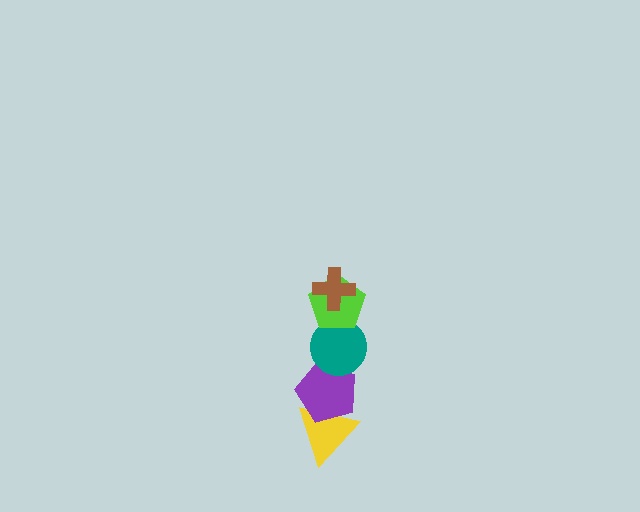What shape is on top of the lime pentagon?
The brown cross is on top of the lime pentagon.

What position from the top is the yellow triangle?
The yellow triangle is 5th from the top.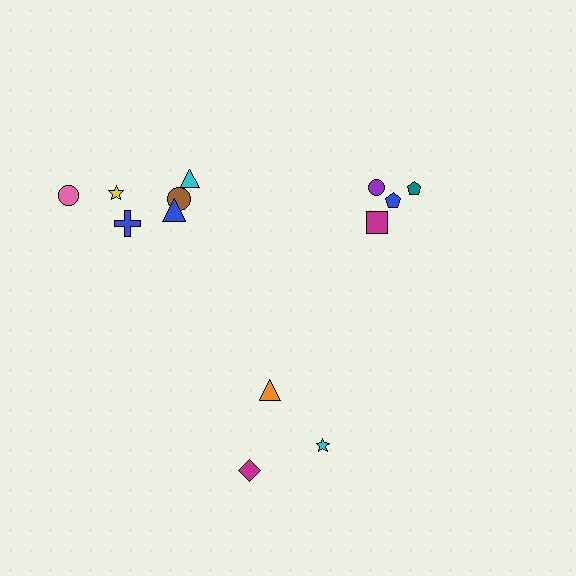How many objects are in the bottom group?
There are 3 objects.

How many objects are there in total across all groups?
There are 13 objects.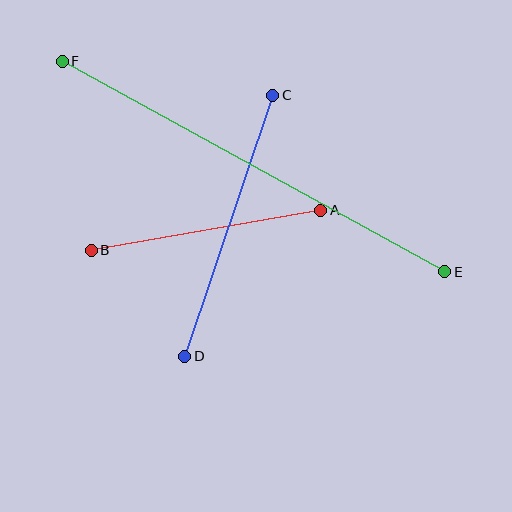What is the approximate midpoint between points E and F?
The midpoint is at approximately (253, 167) pixels.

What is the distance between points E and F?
The distance is approximately 436 pixels.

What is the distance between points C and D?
The distance is approximately 275 pixels.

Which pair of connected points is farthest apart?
Points E and F are farthest apart.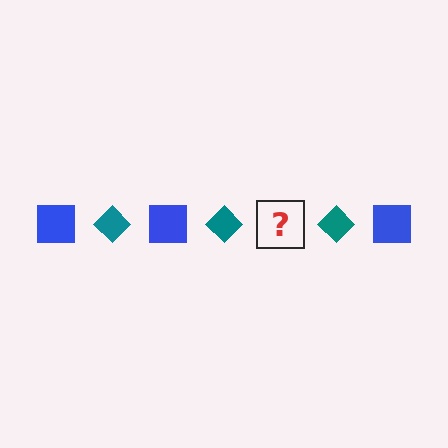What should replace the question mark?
The question mark should be replaced with a blue square.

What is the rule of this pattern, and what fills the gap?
The rule is that the pattern alternates between blue square and teal diamond. The gap should be filled with a blue square.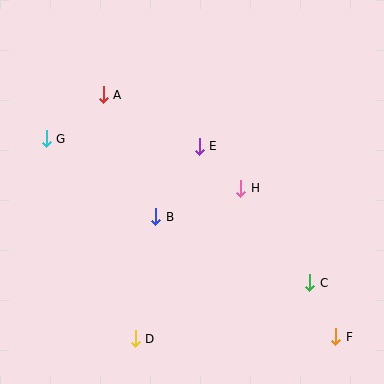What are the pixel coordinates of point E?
Point E is at (199, 146).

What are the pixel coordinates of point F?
Point F is at (336, 337).